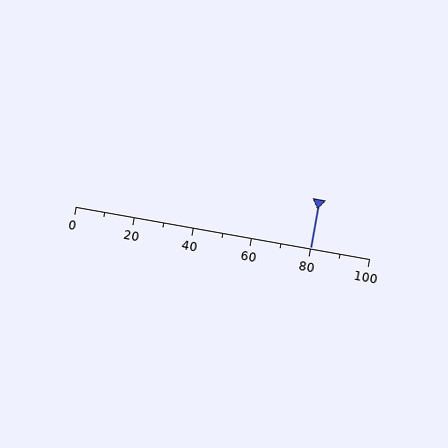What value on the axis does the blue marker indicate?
The marker indicates approximately 80.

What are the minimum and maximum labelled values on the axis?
The axis runs from 0 to 100.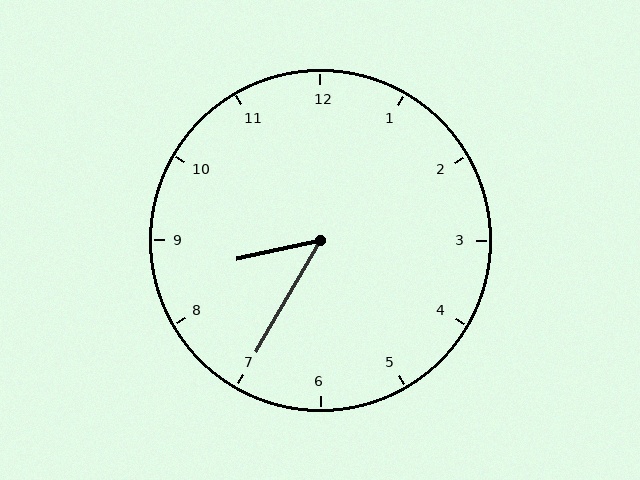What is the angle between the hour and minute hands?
Approximately 48 degrees.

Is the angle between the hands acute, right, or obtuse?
It is acute.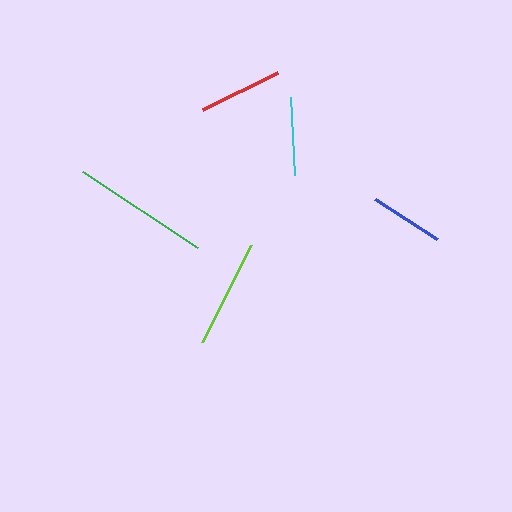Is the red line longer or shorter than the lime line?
The lime line is longer than the red line.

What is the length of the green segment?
The green segment is approximately 137 pixels long.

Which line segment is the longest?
The green line is the longest at approximately 137 pixels.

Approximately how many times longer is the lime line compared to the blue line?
The lime line is approximately 1.5 times the length of the blue line.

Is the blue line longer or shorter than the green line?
The green line is longer than the blue line.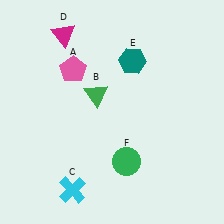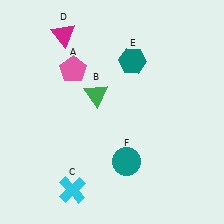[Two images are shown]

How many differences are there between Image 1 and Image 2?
There is 1 difference between the two images.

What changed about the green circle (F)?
In Image 1, F is green. In Image 2, it changed to teal.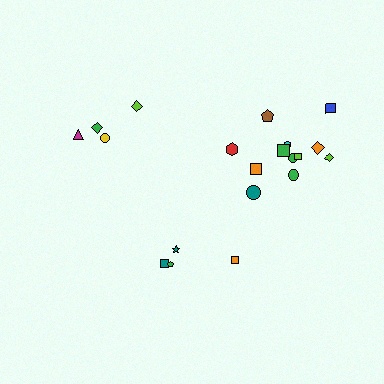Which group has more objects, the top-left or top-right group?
The top-right group.